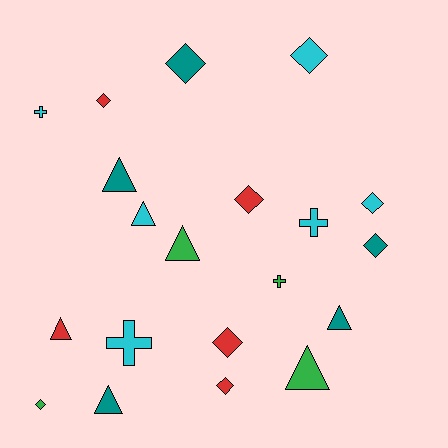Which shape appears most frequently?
Diamond, with 9 objects.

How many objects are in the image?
There are 20 objects.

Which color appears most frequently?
Cyan, with 6 objects.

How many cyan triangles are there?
There is 1 cyan triangle.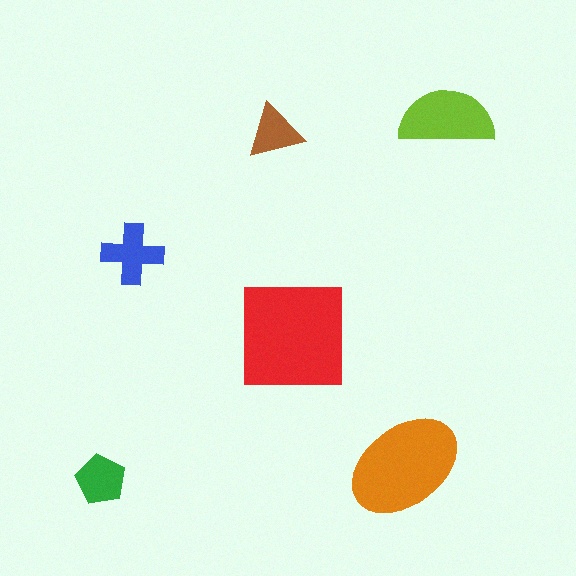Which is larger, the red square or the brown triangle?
The red square.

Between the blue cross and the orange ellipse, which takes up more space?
The orange ellipse.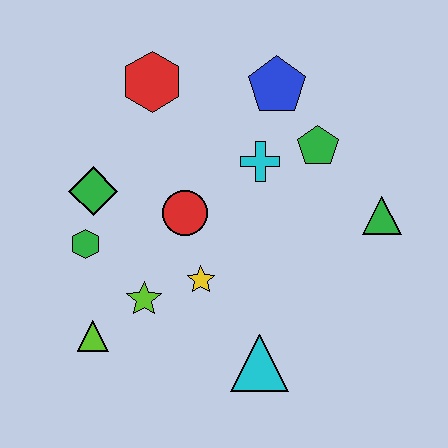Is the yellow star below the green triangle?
Yes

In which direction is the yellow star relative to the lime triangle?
The yellow star is to the right of the lime triangle.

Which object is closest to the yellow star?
The lime star is closest to the yellow star.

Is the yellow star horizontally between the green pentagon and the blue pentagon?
No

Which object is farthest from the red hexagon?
The cyan triangle is farthest from the red hexagon.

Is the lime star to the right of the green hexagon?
Yes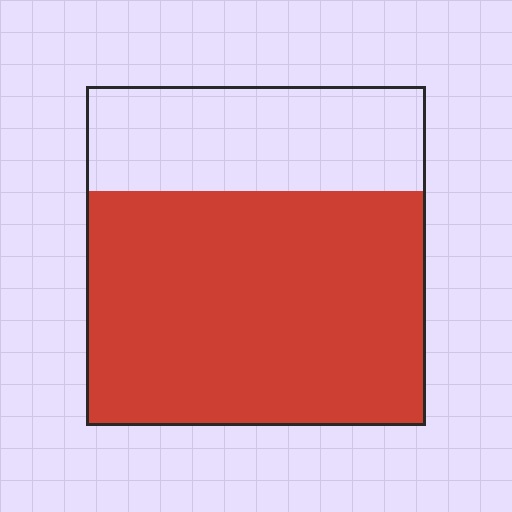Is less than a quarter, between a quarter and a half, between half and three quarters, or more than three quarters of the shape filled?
Between half and three quarters.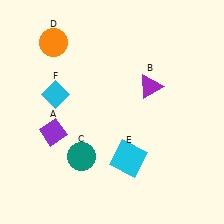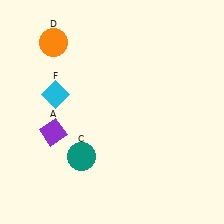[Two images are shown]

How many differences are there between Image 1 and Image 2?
There are 2 differences between the two images.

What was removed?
The cyan square (E), the purple triangle (B) were removed in Image 2.